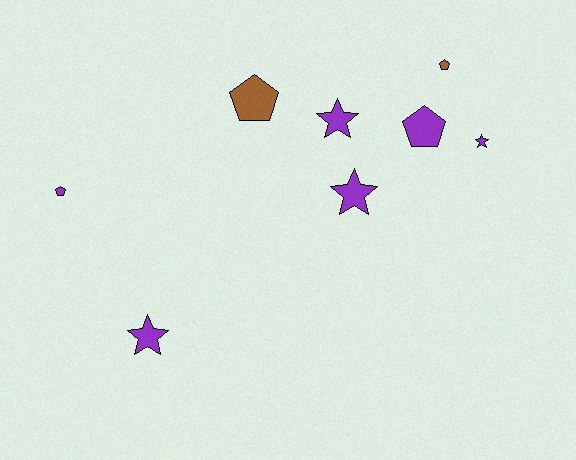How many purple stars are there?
There are 4 purple stars.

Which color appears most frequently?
Purple, with 6 objects.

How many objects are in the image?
There are 8 objects.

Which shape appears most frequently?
Pentagon, with 4 objects.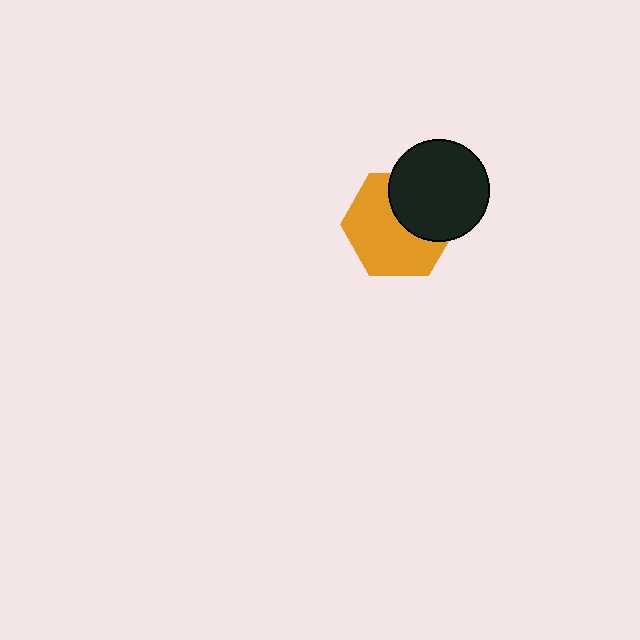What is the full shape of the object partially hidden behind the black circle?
The partially hidden object is an orange hexagon.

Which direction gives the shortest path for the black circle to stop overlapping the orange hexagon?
Moving toward the upper-right gives the shortest separation.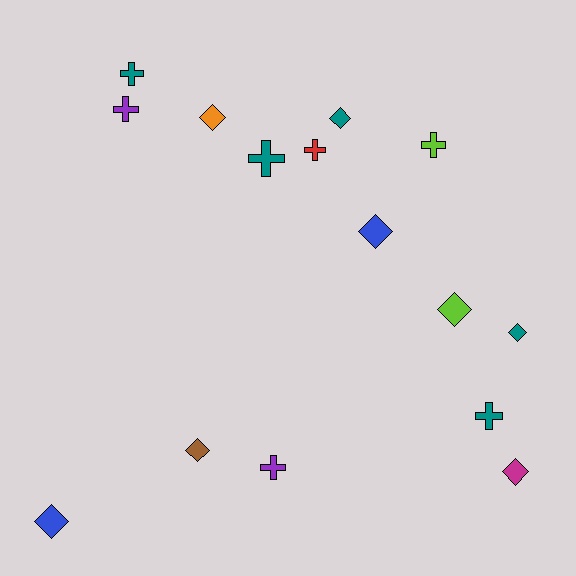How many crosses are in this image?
There are 7 crosses.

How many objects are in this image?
There are 15 objects.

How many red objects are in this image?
There is 1 red object.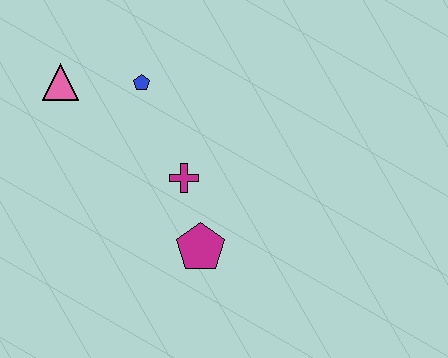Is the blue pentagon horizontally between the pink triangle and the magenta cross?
Yes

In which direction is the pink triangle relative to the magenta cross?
The pink triangle is to the left of the magenta cross.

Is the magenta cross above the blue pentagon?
No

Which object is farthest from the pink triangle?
The magenta pentagon is farthest from the pink triangle.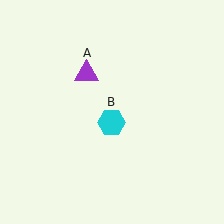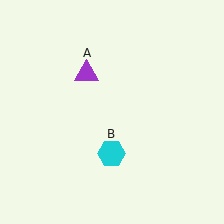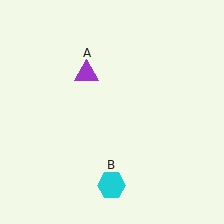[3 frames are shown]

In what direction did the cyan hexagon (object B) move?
The cyan hexagon (object B) moved down.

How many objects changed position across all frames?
1 object changed position: cyan hexagon (object B).